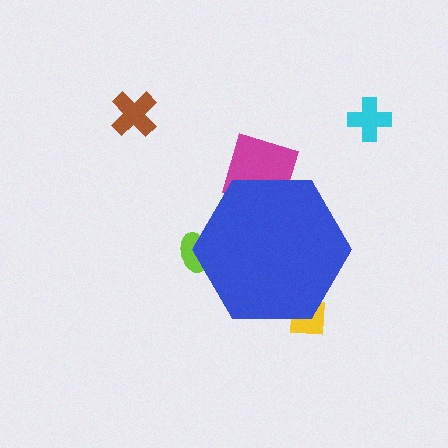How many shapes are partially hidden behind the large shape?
3 shapes are partially hidden.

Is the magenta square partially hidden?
Yes, the magenta square is partially hidden behind the blue hexagon.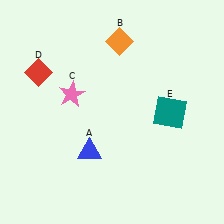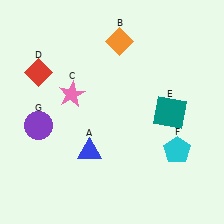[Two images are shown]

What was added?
A cyan pentagon (F), a purple circle (G) were added in Image 2.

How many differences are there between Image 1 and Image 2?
There are 2 differences between the two images.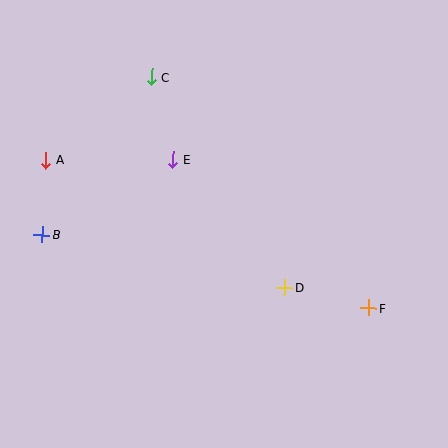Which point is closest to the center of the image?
Point E at (173, 159) is closest to the center.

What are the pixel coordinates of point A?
Point A is at (46, 160).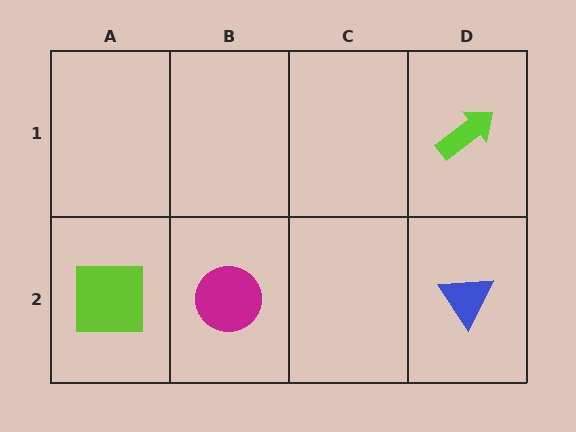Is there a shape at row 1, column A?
No, that cell is empty.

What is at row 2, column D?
A blue triangle.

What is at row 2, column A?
A lime square.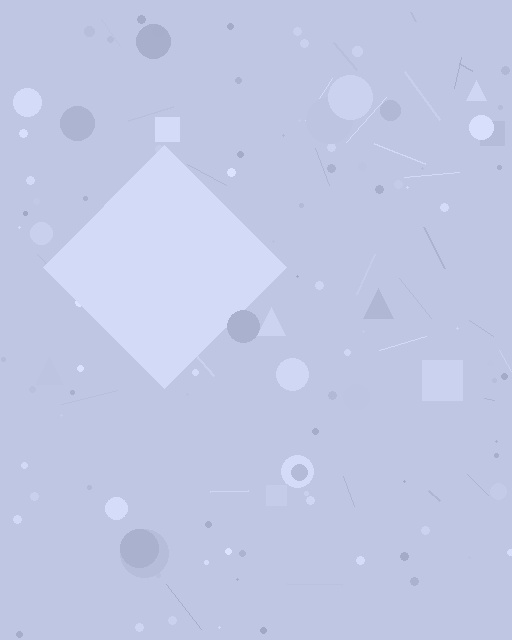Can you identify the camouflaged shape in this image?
The camouflaged shape is a diamond.